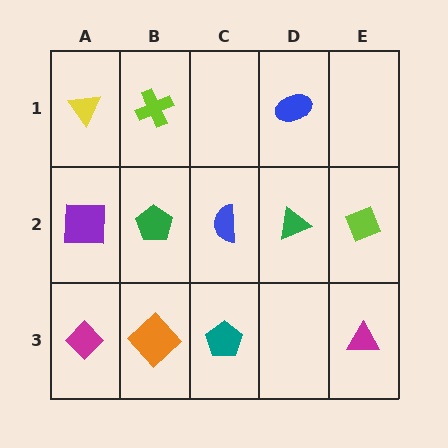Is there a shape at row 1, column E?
No, that cell is empty.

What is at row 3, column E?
A magenta triangle.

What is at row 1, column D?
A blue ellipse.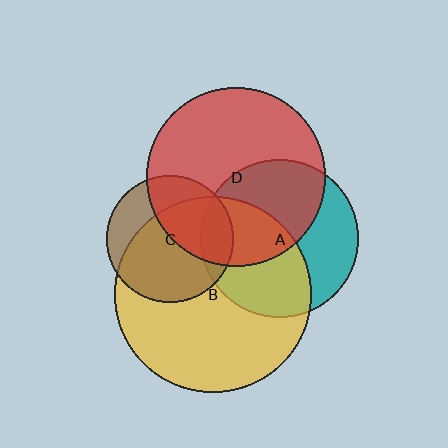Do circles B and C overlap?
Yes.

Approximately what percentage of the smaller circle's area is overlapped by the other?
Approximately 70%.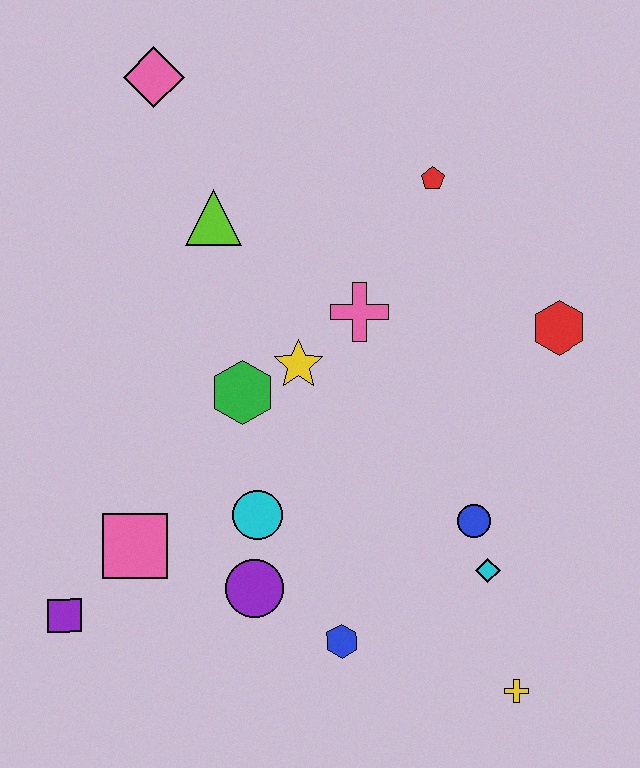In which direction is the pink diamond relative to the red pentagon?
The pink diamond is to the left of the red pentagon.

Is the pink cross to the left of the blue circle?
Yes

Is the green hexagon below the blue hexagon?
No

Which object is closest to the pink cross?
The yellow star is closest to the pink cross.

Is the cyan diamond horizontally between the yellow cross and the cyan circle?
Yes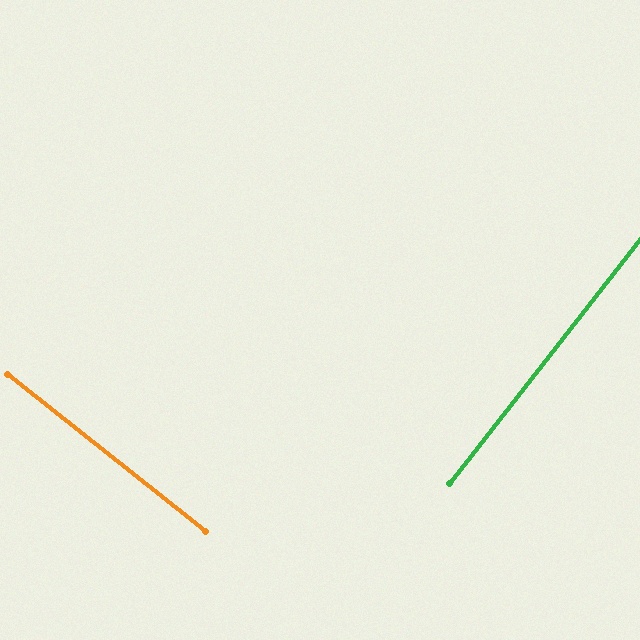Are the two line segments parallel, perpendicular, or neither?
Perpendicular — they meet at approximately 90°.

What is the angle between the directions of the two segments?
Approximately 90 degrees.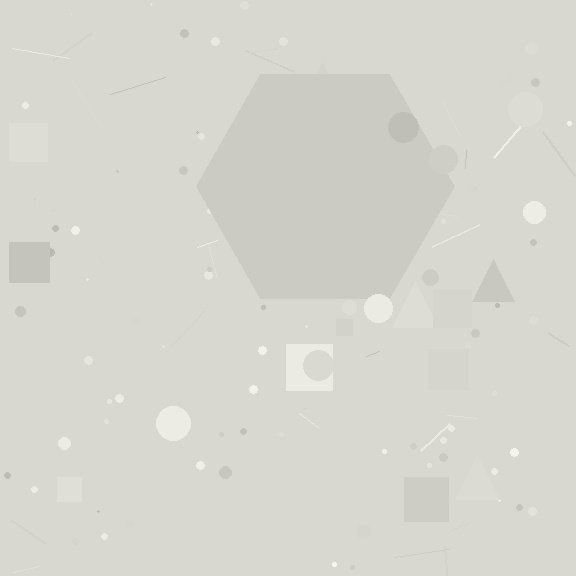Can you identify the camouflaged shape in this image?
The camouflaged shape is a hexagon.